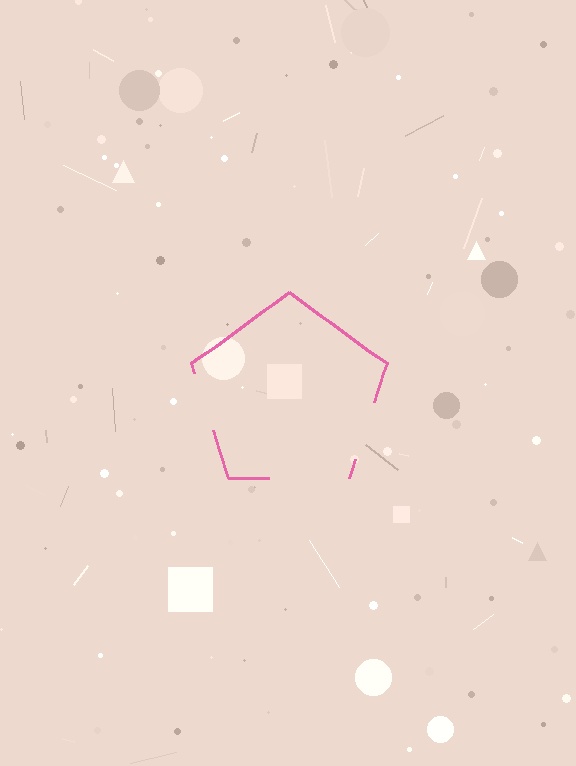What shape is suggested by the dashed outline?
The dashed outline suggests a pentagon.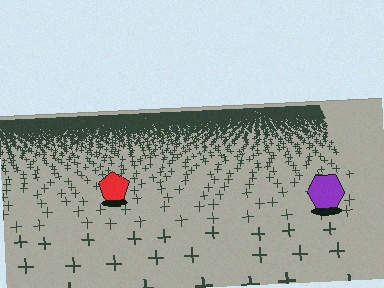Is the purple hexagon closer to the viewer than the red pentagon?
Yes. The purple hexagon is closer — you can tell from the texture gradient: the ground texture is coarser near it.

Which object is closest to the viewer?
The purple hexagon is closest. The texture marks near it are larger and more spread out.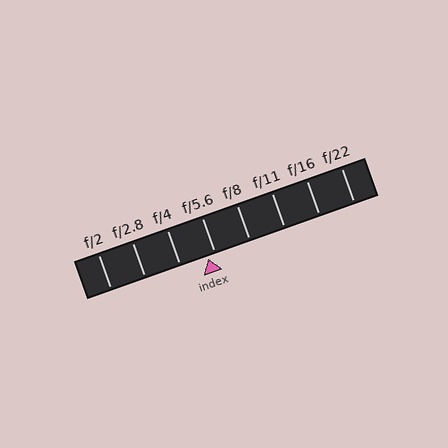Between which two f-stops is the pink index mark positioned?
The index mark is between f/4 and f/5.6.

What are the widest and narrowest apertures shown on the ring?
The widest aperture shown is f/2 and the narrowest is f/22.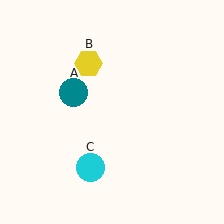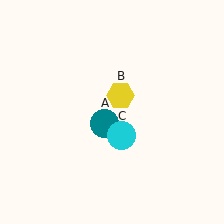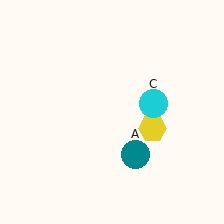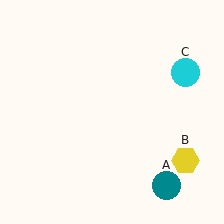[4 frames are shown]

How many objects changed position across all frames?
3 objects changed position: teal circle (object A), yellow hexagon (object B), cyan circle (object C).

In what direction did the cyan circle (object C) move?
The cyan circle (object C) moved up and to the right.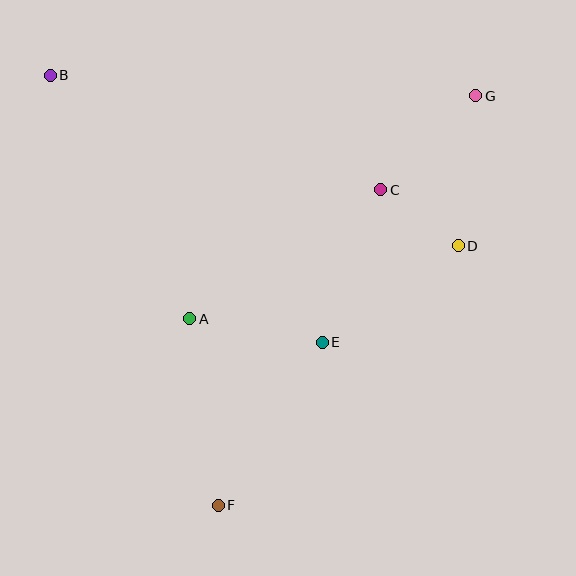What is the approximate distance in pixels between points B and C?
The distance between B and C is approximately 350 pixels.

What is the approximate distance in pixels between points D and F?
The distance between D and F is approximately 354 pixels.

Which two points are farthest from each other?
Points F and G are farthest from each other.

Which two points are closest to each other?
Points C and D are closest to each other.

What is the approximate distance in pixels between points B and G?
The distance between B and G is approximately 426 pixels.